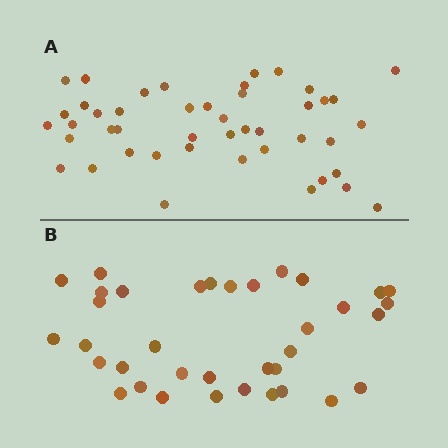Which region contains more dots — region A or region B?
Region A (the top region) has more dots.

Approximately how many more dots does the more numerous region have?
Region A has roughly 8 or so more dots than region B.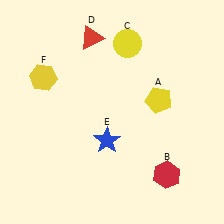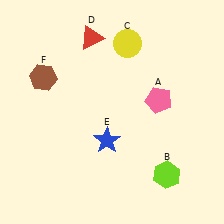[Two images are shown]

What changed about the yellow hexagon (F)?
In Image 1, F is yellow. In Image 2, it changed to brown.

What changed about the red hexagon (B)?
In Image 1, B is red. In Image 2, it changed to lime.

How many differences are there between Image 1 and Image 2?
There are 3 differences between the two images.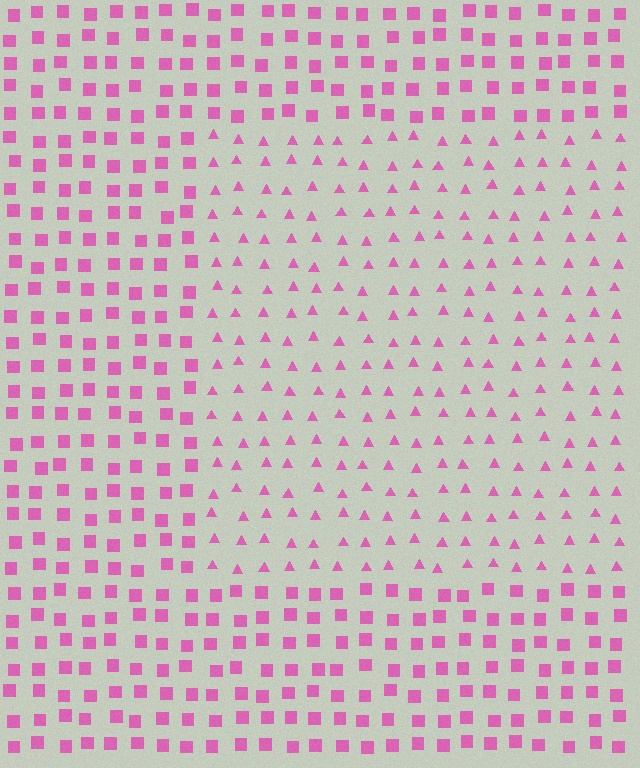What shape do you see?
I see a rectangle.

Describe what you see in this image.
The image is filled with small pink elements arranged in a uniform grid. A rectangle-shaped region contains triangles, while the surrounding area contains squares. The boundary is defined purely by the change in element shape.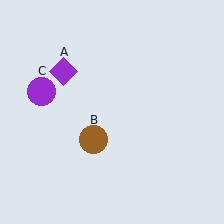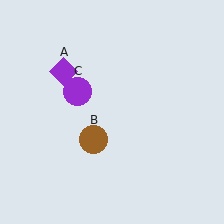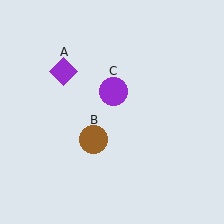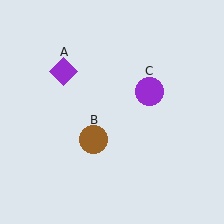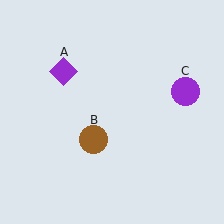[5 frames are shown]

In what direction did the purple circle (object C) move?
The purple circle (object C) moved right.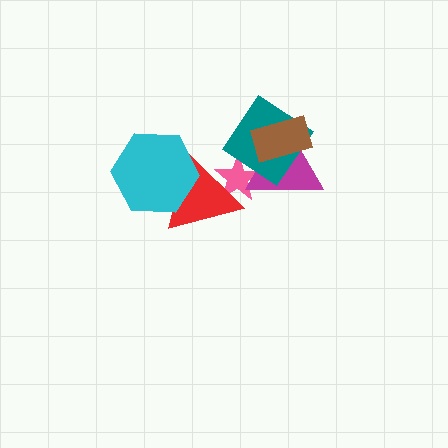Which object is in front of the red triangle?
The cyan hexagon is in front of the red triangle.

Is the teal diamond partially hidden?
Yes, it is partially covered by another shape.